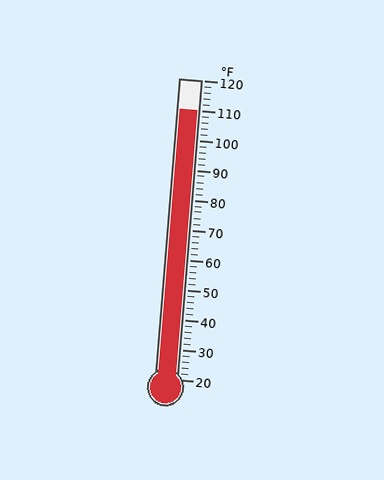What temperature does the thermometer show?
The thermometer shows approximately 110°F.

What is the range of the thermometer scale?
The thermometer scale ranges from 20°F to 120°F.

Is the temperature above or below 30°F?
The temperature is above 30°F.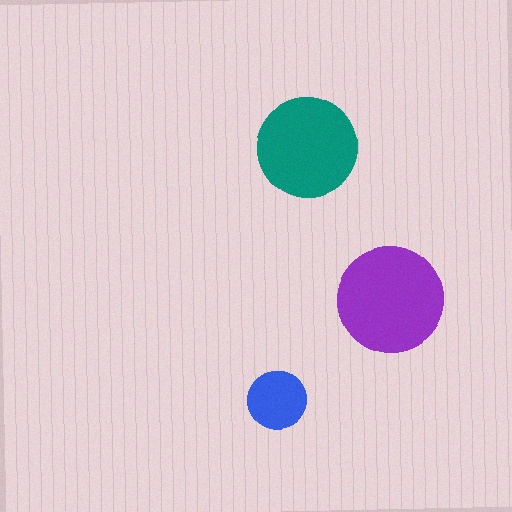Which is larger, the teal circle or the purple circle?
The purple one.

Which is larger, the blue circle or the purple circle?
The purple one.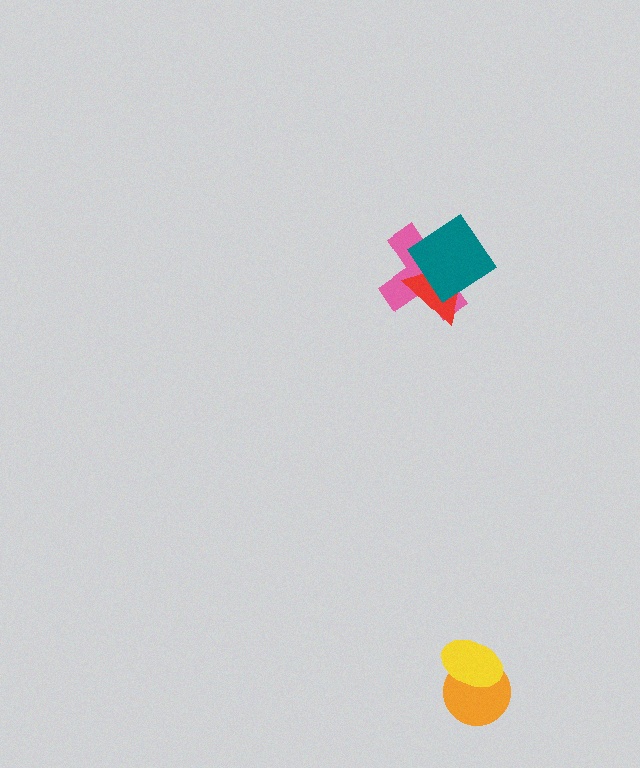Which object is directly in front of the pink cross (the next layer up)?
The red triangle is directly in front of the pink cross.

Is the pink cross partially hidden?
Yes, it is partially covered by another shape.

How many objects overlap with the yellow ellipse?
1 object overlaps with the yellow ellipse.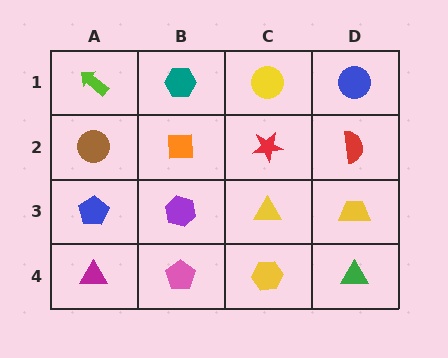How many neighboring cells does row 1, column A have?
2.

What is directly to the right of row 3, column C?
A yellow trapezoid.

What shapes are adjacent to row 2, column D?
A blue circle (row 1, column D), a yellow trapezoid (row 3, column D), a red star (row 2, column C).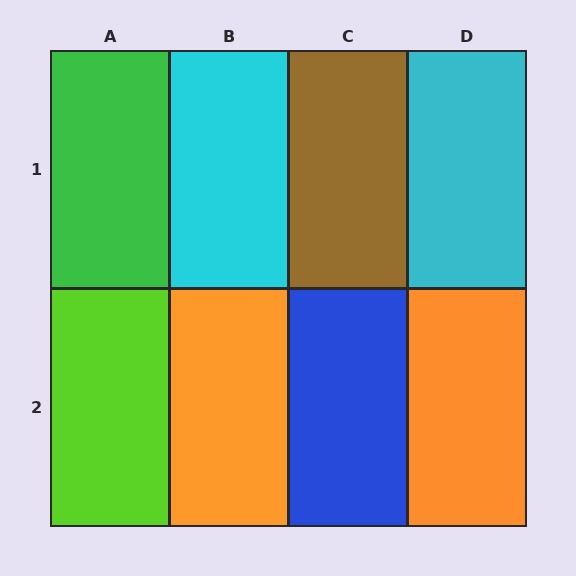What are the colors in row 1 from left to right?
Green, cyan, brown, cyan.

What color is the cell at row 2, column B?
Orange.